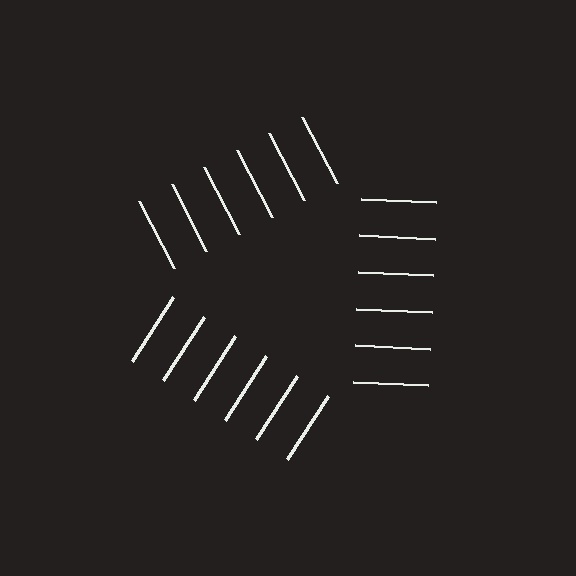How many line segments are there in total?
18 — 6 along each of the 3 edges.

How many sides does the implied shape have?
3 sides — the line-ends trace a triangle.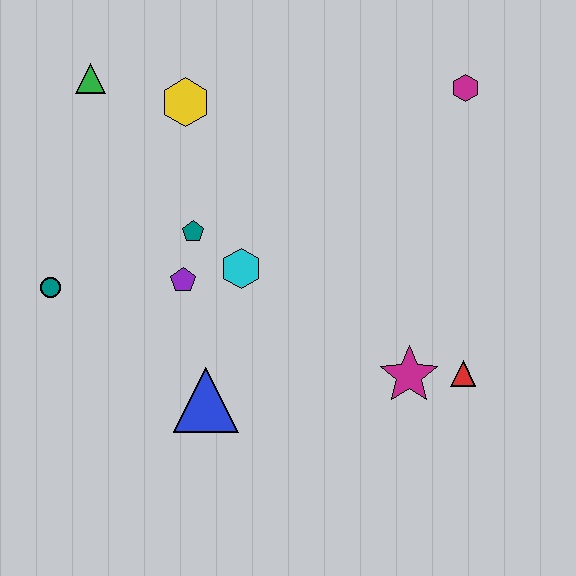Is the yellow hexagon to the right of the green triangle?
Yes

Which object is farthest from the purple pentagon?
The magenta hexagon is farthest from the purple pentagon.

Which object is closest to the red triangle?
The magenta star is closest to the red triangle.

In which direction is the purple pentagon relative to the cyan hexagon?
The purple pentagon is to the left of the cyan hexagon.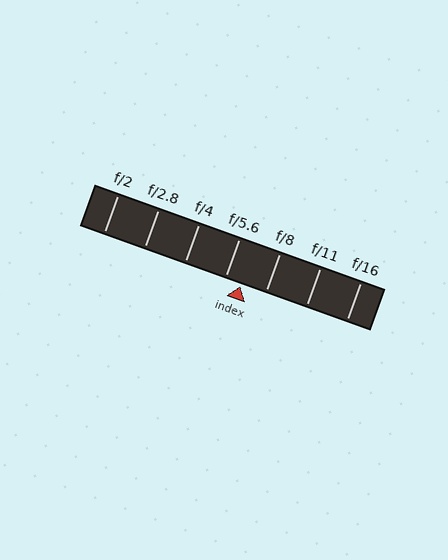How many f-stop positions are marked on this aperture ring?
There are 7 f-stop positions marked.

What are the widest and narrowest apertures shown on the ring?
The widest aperture shown is f/2 and the narrowest is f/16.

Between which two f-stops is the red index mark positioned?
The index mark is between f/5.6 and f/8.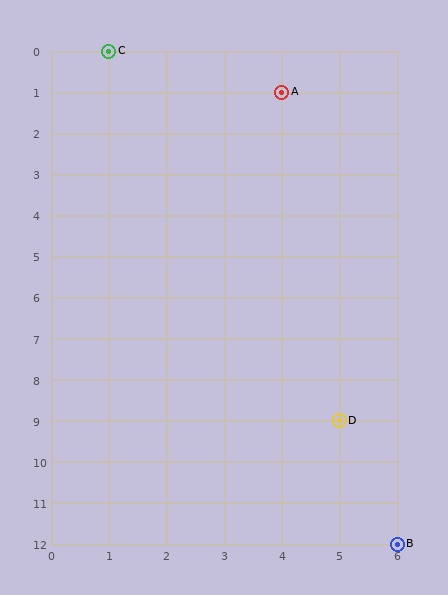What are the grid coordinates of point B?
Point B is at grid coordinates (6, 12).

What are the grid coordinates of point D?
Point D is at grid coordinates (5, 9).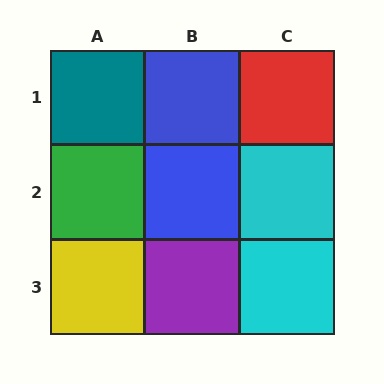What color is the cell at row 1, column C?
Red.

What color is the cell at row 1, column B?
Blue.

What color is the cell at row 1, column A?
Teal.